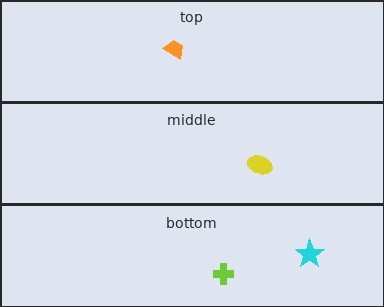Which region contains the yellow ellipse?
The middle region.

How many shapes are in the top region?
1.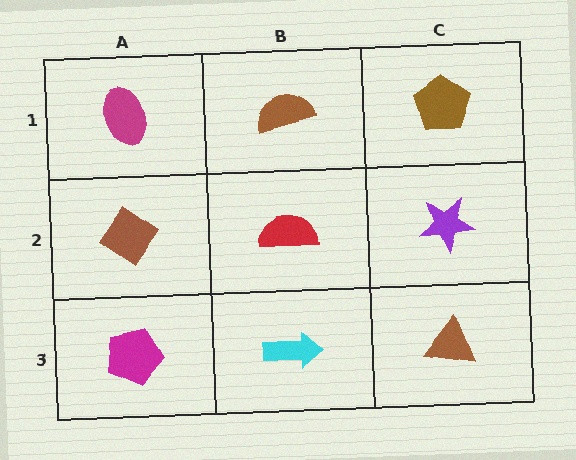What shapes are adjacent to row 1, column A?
A brown diamond (row 2, column A), a brown semicircle (row 1, column B).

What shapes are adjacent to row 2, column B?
A brown semicircle (row 1, column B), a cyan arrow (row 3, column B), a brown diamond (row 2, column A), a purple star (row 2, column C).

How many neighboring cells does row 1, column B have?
3.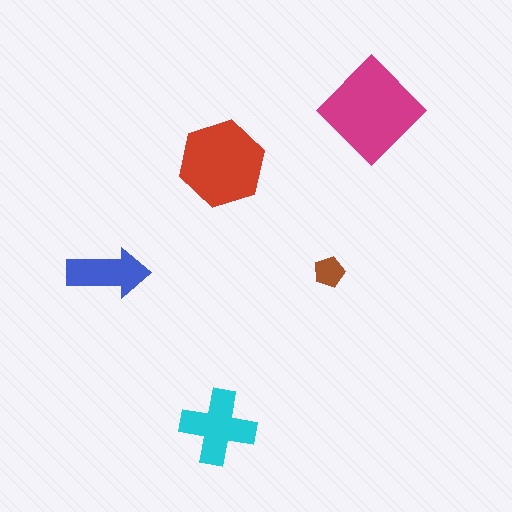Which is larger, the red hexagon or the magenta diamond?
The magenta diamond.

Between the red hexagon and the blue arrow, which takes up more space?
The red hexagon.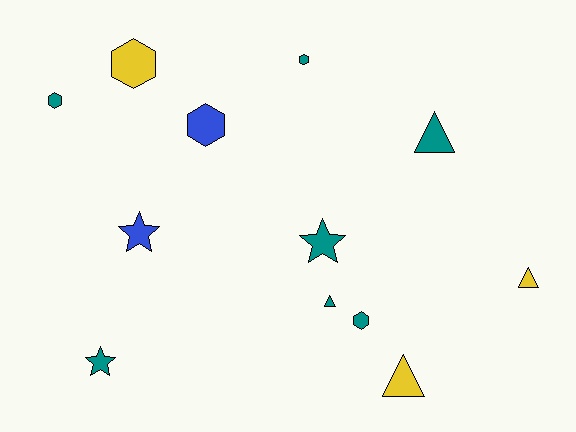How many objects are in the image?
There are 12 objects.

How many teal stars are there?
There are 2 teal stars.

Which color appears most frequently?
Teal, with 7 objects.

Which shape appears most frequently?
Hexagon, with 5 objects.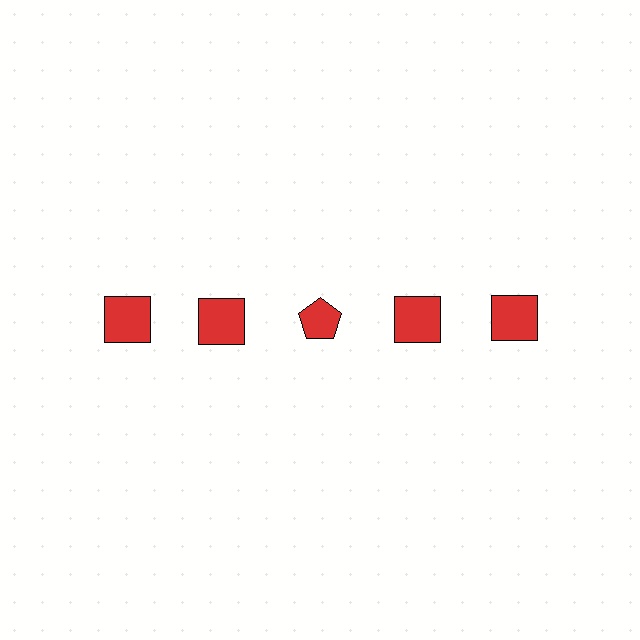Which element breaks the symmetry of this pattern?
The red pentagon in the top row, center column breaks the symmetry. All other shapes are red squares.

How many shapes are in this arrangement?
There are 5 shapes arranged in a grid pattern.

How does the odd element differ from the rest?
It has a different shape: pentagon instead of square.